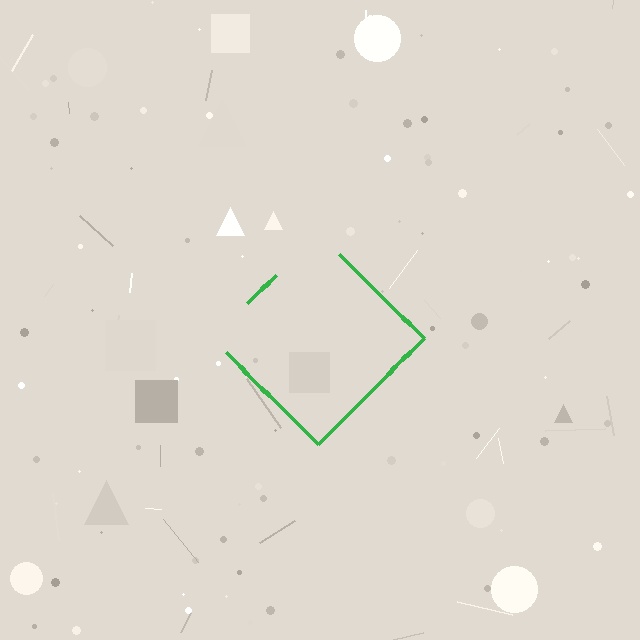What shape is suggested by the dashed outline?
The dashed outline suggests a diamond.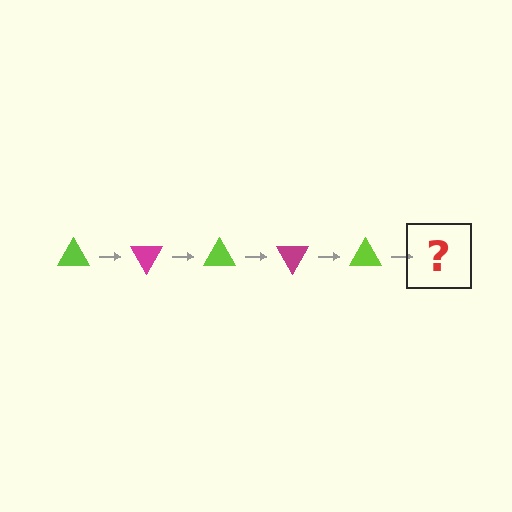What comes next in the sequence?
The next element should be a magenta triangle, rotated 300 degrees from the start.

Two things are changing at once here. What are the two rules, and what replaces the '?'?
The two rules are that it rotates 60 degrees each step and the color cycles through lime and magenta. The '?' should be a magenta triangle, rotated 300 degrees from the start.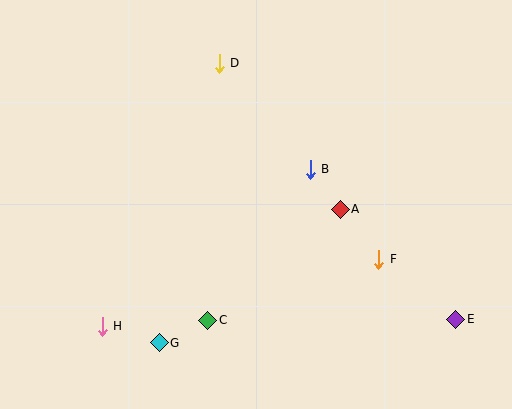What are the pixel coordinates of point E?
Point E is at (456, 319).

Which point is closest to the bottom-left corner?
Point H is closest to the bottom-left corner.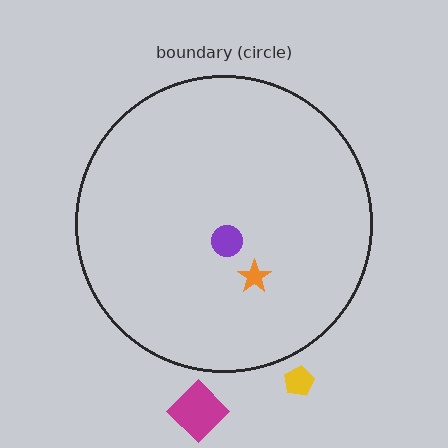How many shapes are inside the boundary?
2 inside, 2 outside.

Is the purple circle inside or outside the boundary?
Inside.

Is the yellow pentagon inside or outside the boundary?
Outside.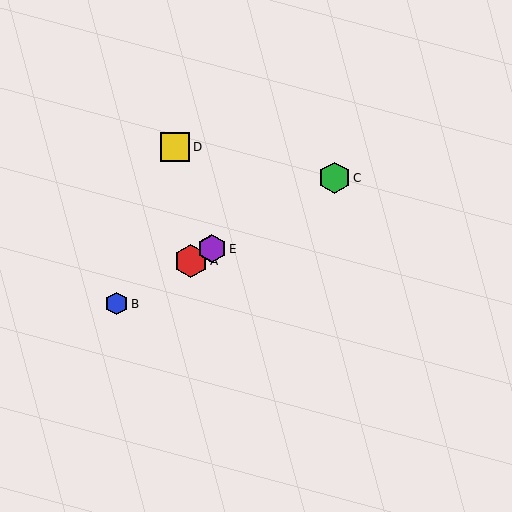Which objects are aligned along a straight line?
Objects A, B, C, E are aligned along a straight line.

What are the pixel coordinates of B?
Object B is at (117, 304).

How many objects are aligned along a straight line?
4 objects (A, B, C, E) are aligned along a straight line.